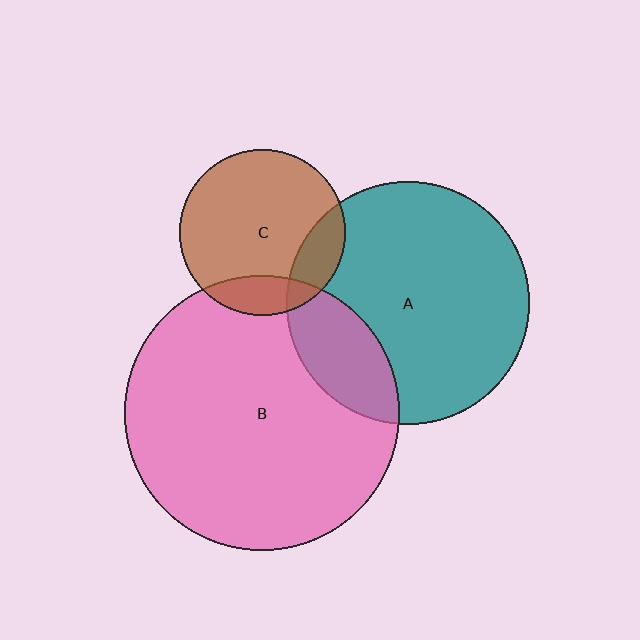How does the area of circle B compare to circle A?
Approximately 1.3 times.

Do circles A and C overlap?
Yes.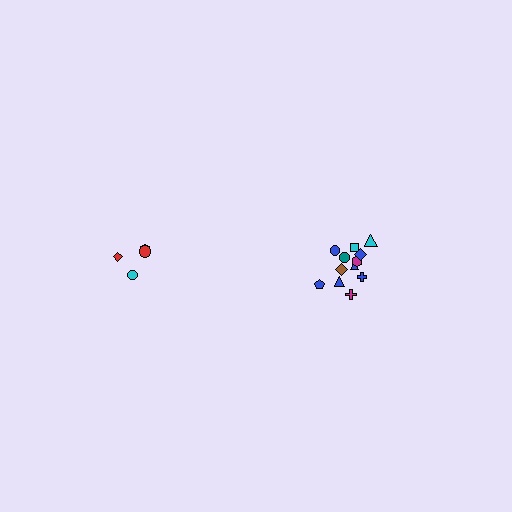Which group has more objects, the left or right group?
The right group.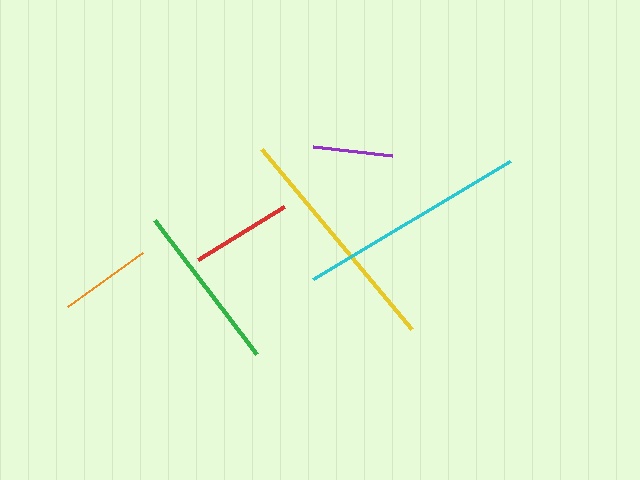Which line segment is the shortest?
The purple line is the shortest at approximately 79 pixels.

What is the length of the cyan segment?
The cyan segment is approximately 230 pixels long.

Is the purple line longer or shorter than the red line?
The red line is longer than the purple line.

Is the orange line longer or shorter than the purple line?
The orange line is longer than the purple line.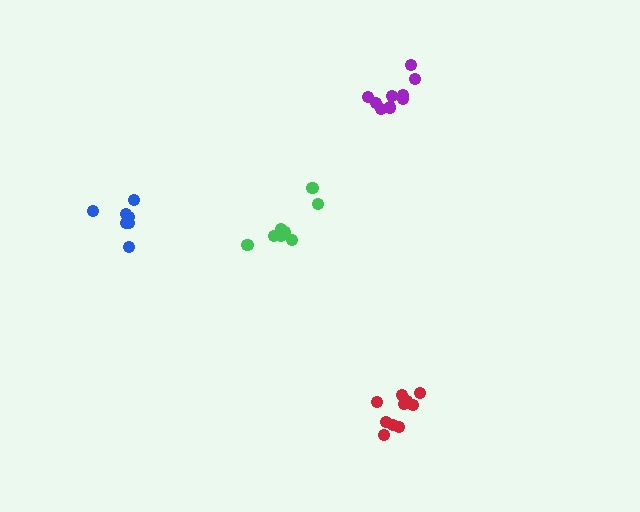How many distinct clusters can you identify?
There are 4 distinct clusters.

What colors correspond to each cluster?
The clusters are colored: blue, green, purple, red.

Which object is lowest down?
The red cluster is bottommost.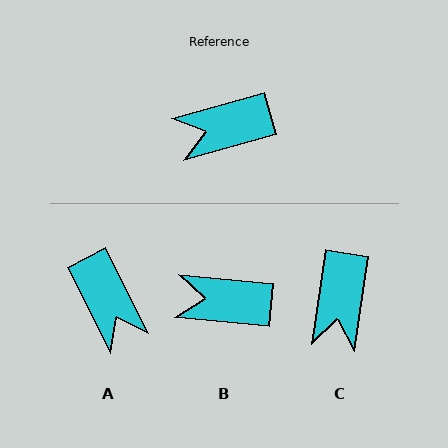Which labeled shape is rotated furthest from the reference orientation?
A, about 101 degrees away.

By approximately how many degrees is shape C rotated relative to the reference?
Approximately 66 degrees counter-clockwise.